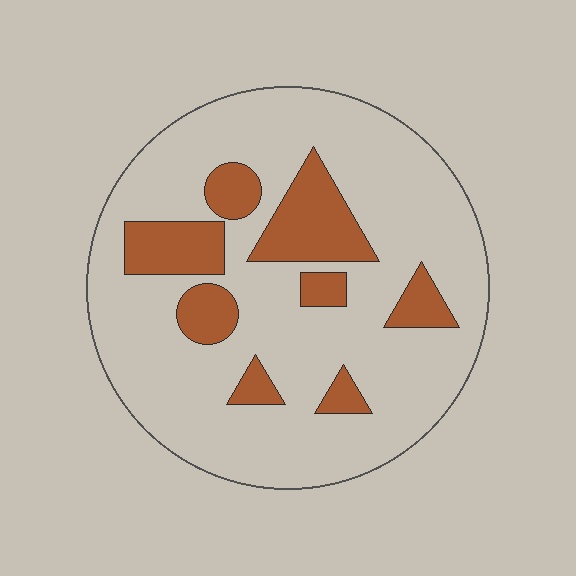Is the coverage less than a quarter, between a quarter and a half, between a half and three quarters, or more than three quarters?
Less than a quarter.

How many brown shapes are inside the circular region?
8.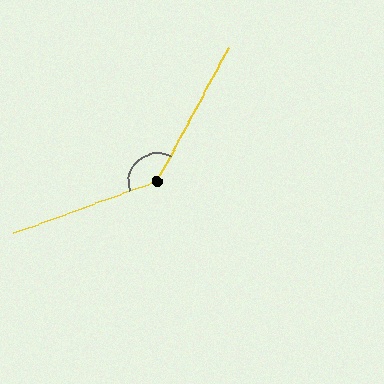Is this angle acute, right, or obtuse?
It is obtuse.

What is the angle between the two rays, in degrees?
Approximately 138 degrees.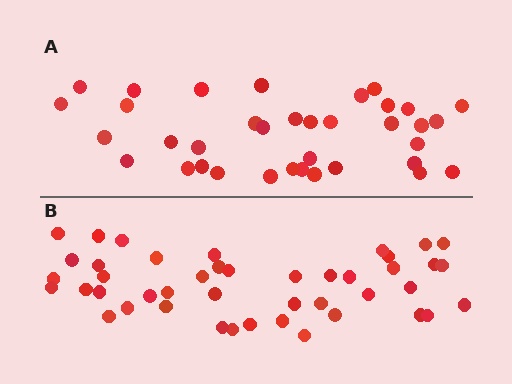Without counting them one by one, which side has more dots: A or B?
Region B (the bottom region) has more dots.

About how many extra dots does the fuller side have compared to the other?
Region B has roughly 8 or so more dots than region A.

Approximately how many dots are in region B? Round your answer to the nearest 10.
About 40 dots. (The exact count is 44, which rounds to 40.)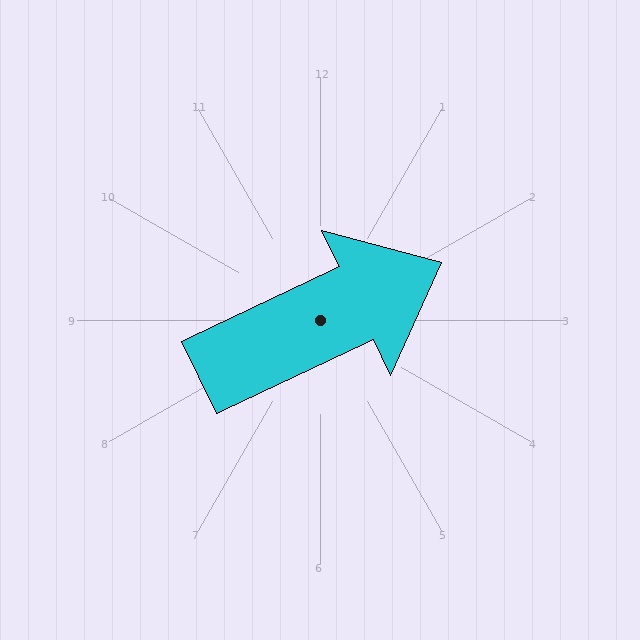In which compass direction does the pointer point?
Northeast.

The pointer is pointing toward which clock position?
Roughly 2 o'clock.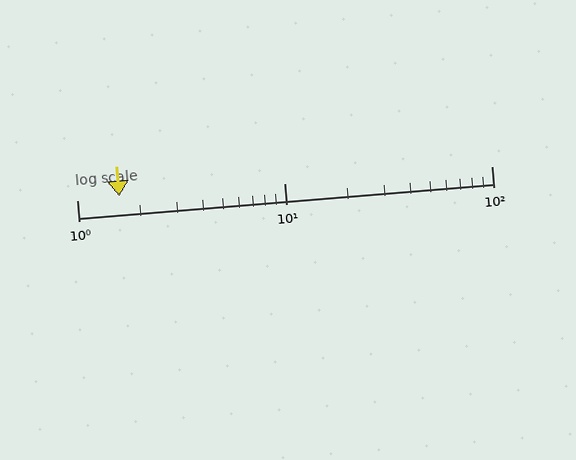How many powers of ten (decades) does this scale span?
The scale spans 2 decades, from 1 to 100.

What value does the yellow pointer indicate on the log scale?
The pointer indicates approximately 1.6.